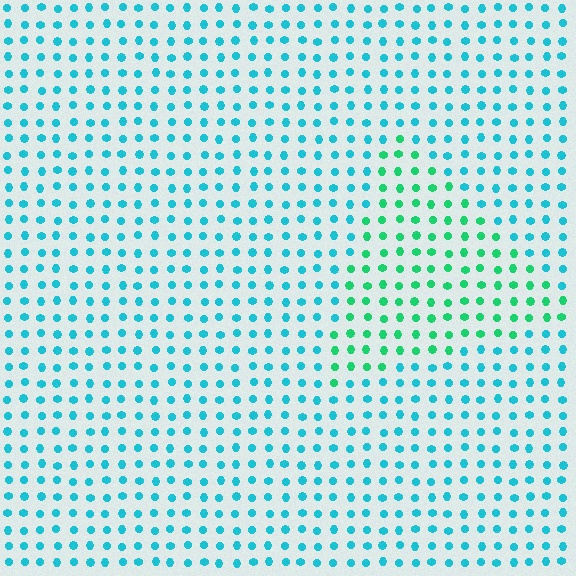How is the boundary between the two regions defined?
The boundary is defined purely by a slight shift in hue (about 38 degrees). Spacing, size, and orientation are identical on both sides.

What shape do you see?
I see a triangle.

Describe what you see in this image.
The image is filled with small cyan elements in a uniform arrangement. A triangle-shaped region is visible where the elements are tinted to a slightly different hue, forming a subtle color boundary.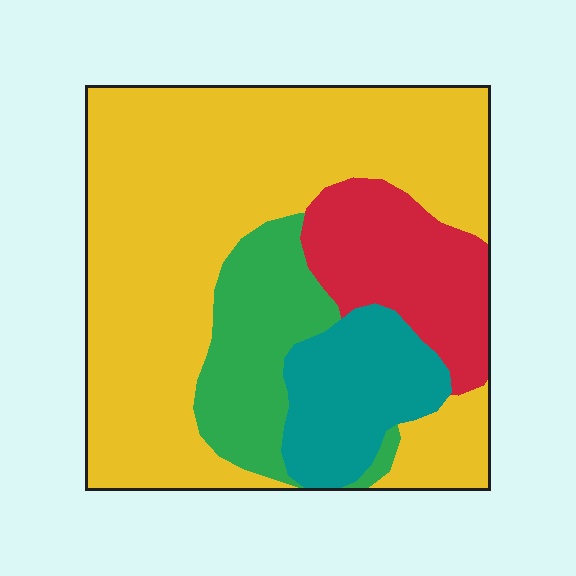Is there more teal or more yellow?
Yellow.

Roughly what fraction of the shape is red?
Red covers around 15% of the shape.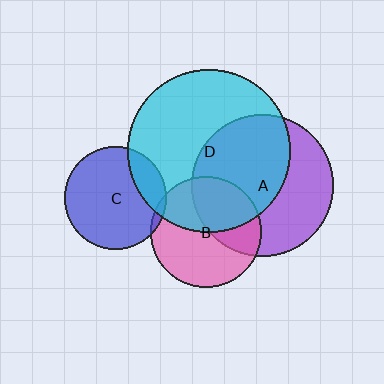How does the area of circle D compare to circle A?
Approximately 1.3 times.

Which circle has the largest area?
Circle D (cyan).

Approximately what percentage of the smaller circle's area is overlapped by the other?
Approximately 20%.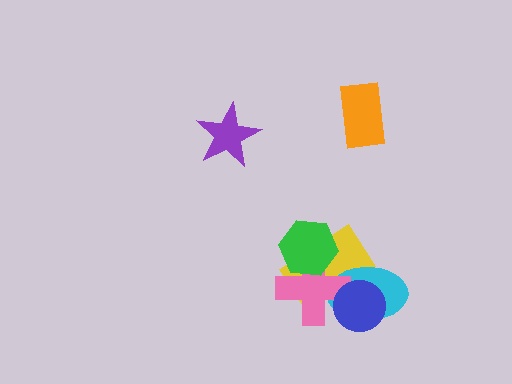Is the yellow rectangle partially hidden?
Yes, it is partially covered by another shape.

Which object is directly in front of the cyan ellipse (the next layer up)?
The pink cross is directly in front of the cyan ellipse.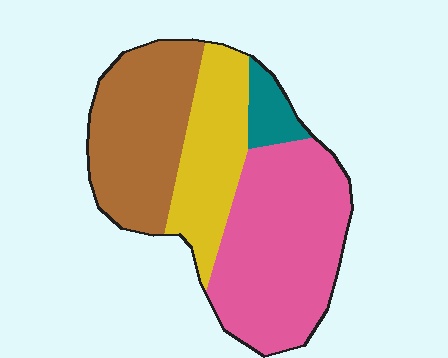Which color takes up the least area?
Teal, at roughly 5%.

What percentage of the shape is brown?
Brown covers about 30% of the shape.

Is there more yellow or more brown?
Brown.